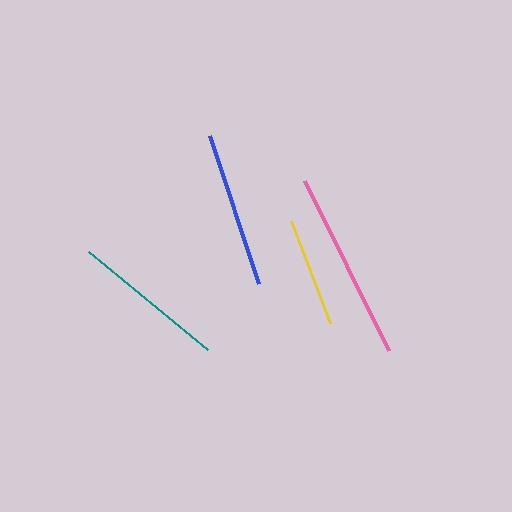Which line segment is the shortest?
The yellow line is the shortest at approximately 109 pixels.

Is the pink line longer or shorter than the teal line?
The pink line is longer than the teal line.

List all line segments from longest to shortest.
From longest to shortest: pink, blue, teal, yellow.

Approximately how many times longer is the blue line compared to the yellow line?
The blue line is approximately 1.4 times the length of the yellow line.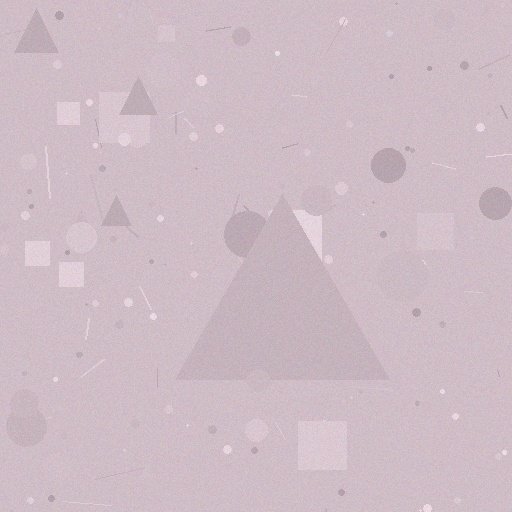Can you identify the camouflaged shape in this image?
The camouflaged shape is a triangle.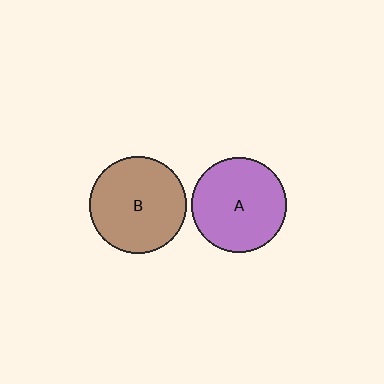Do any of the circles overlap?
No, none of the circles overlap.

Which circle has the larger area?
Circle B (brown).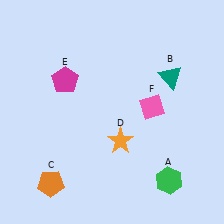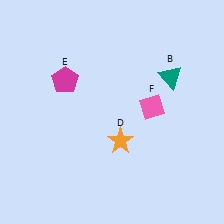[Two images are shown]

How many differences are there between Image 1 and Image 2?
There are 2 differences between the two images.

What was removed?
The green hexagon (A), the orange pentagon (C) were removed in Image 2.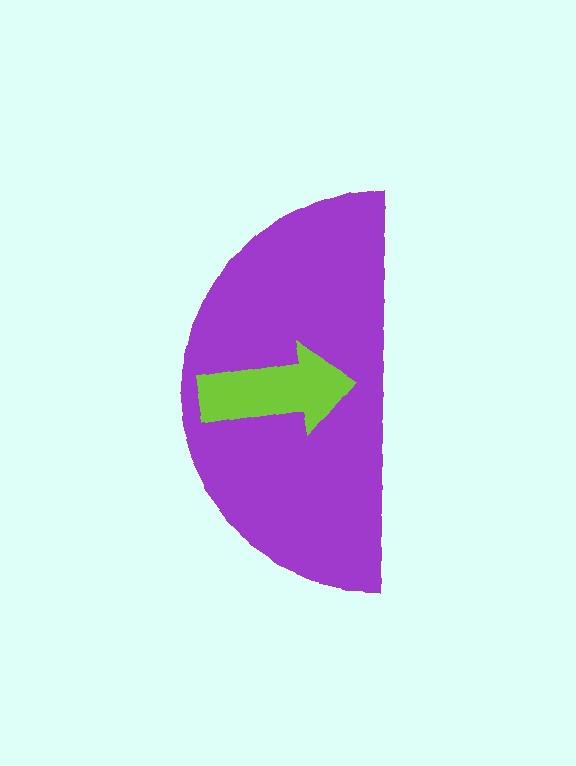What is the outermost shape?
The purple semicircle.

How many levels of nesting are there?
2.